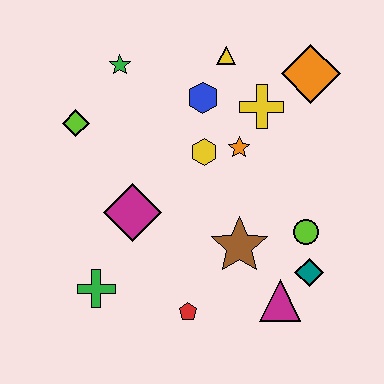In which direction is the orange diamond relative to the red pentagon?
The orange diamond is above the red pentagon.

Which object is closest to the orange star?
The yellow hexagon is closest to the orange star.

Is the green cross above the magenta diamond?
No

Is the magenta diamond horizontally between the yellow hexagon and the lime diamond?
Yes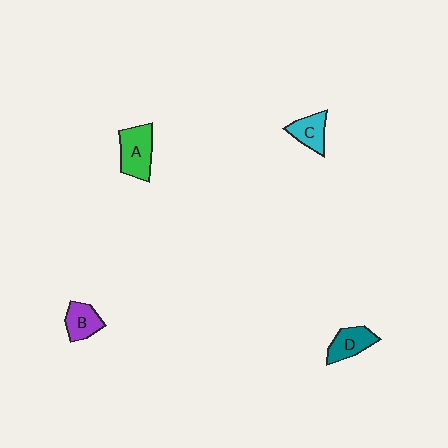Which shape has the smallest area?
Shape C (cyan).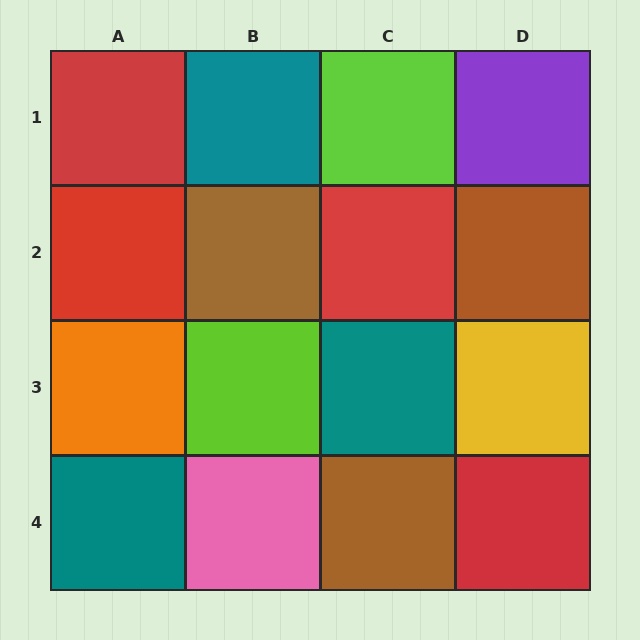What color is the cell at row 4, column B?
Pink.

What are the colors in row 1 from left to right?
Red, teal, lime, purple.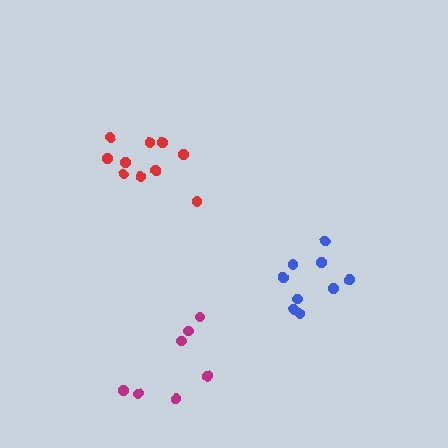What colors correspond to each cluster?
The clusters are colored: blue, magenta, red.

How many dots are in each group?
Group 1: 9 dots, Group 2: 7 dots, Group 3: 10 dots (26 total).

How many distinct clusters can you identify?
There are 3 distinct clusters.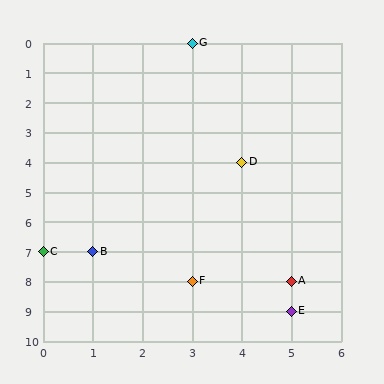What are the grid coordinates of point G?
Point G is at grid coordinates (3, 0).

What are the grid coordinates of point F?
Point F is at grid coordinates (3, 8).